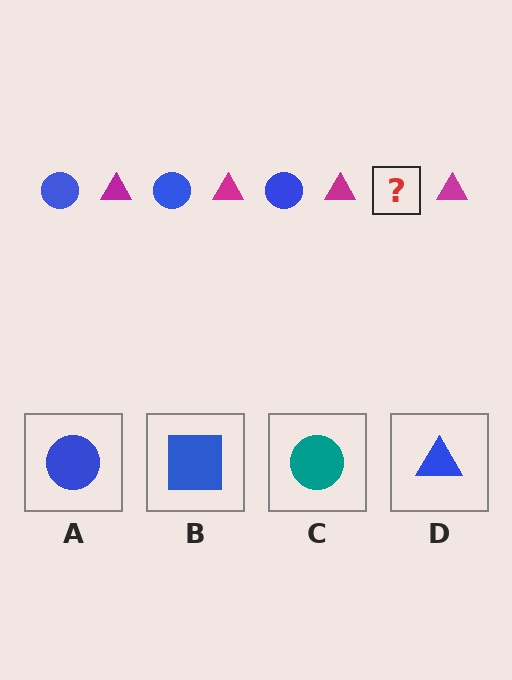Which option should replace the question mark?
Option A.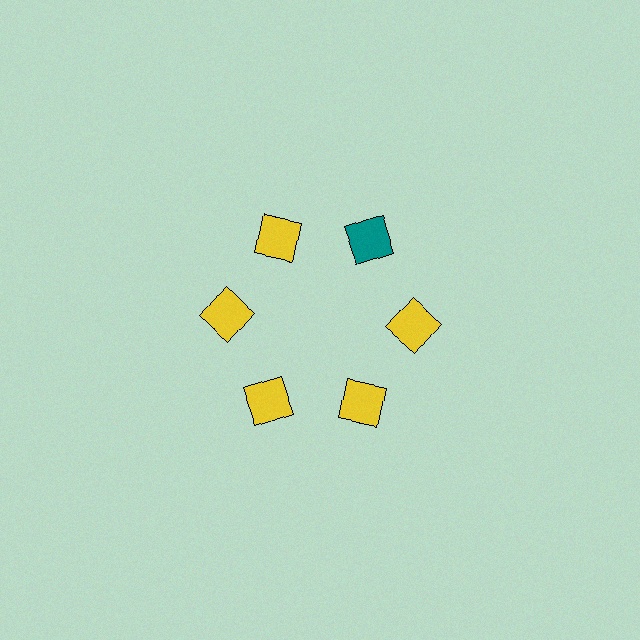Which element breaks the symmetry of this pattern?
The teal square at roughly the 1 o'clock position breaks the symmetry. All other shapes are yellow squares.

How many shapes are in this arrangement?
There are 6 shapes arranged in a ring pattern.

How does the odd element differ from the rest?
It has a different color: teal instead of yellow.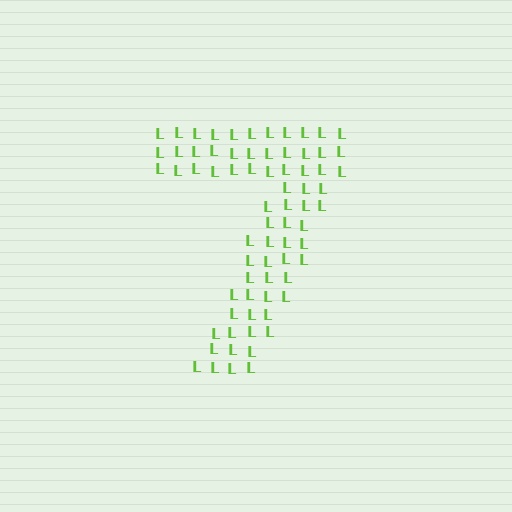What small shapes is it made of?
It is made of small letter L's.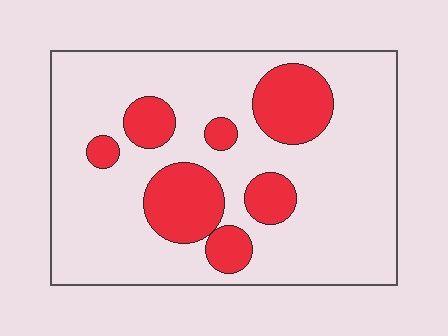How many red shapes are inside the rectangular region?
7.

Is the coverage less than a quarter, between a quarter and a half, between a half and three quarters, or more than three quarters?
Less than a quarter.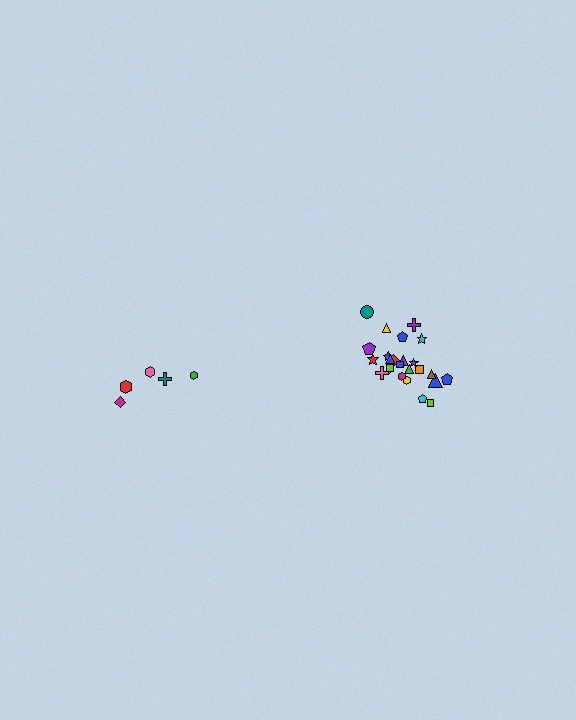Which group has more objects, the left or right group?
The right group.